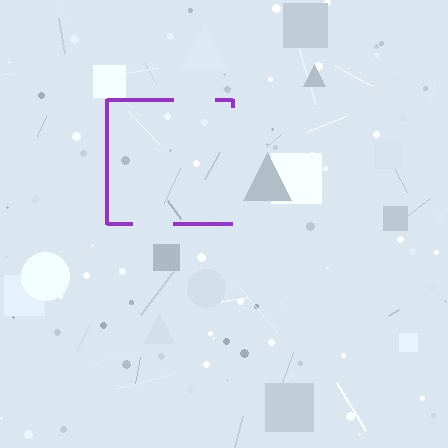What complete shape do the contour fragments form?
The contour fragments form a square.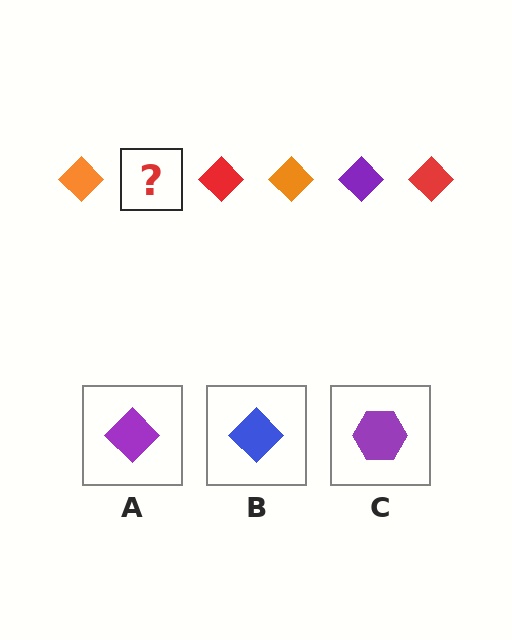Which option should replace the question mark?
Option A.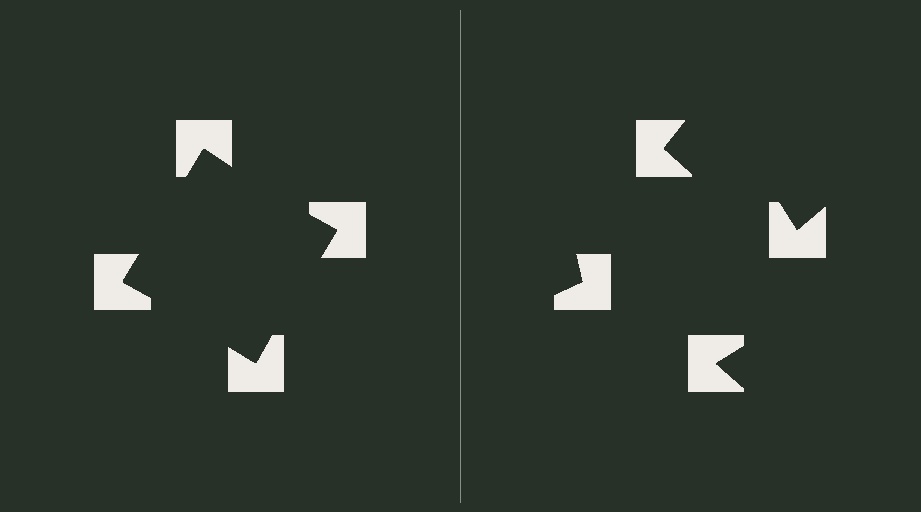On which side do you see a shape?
An illusory square appears on the left side. On the right side the wedge cuts are rotated, so no coherent shape forms.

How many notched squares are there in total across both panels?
8 — 4 on each side.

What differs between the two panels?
The notched squares are positioned identically on both sides; only the wedge orientations differ. On the left they align to a square; on the right they are misaligned.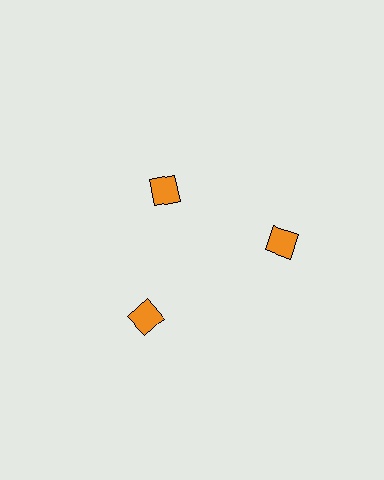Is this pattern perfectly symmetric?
No. The 3 orange diamonds are arranged in a ring, but one element near the 11 o'clock position is pulled inward toward the center, breaking the 3-fold rotational symmetry.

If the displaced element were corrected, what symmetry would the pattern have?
It would have 3-fold rotational symmetry — the pattern would map onto itself every 120 degrees.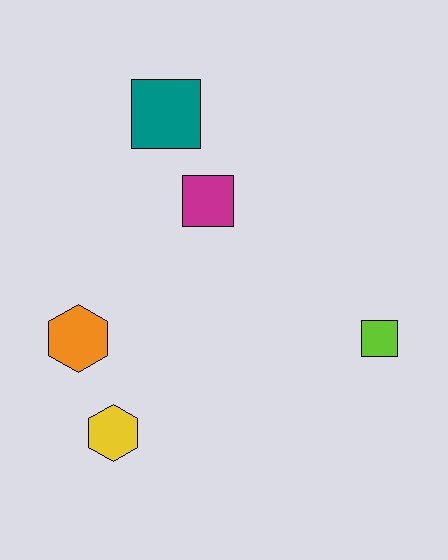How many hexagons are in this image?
There are 2 hexagons.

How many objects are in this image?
There are 5 objects.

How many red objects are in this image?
There are no red objects.